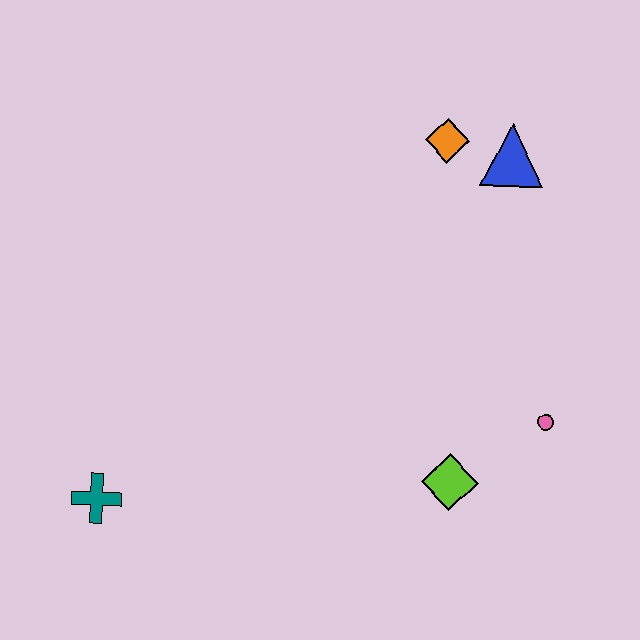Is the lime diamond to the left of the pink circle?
Yes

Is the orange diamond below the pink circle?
No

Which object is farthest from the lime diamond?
The teal cross is farthest from the lime diamond.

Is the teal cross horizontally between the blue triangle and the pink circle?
No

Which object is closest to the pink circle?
The lime diamond is closest to the pink circle.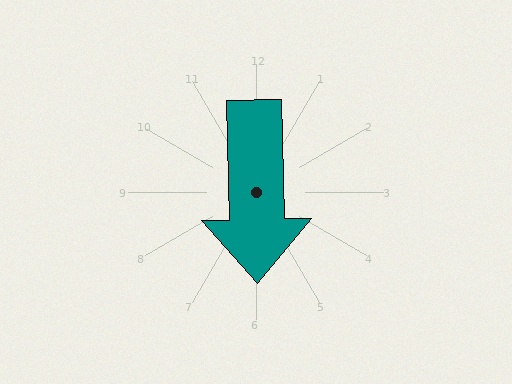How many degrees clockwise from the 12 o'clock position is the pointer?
Approximately 179 degrees.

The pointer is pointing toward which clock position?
Roughly 6 o'clock.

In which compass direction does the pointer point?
South.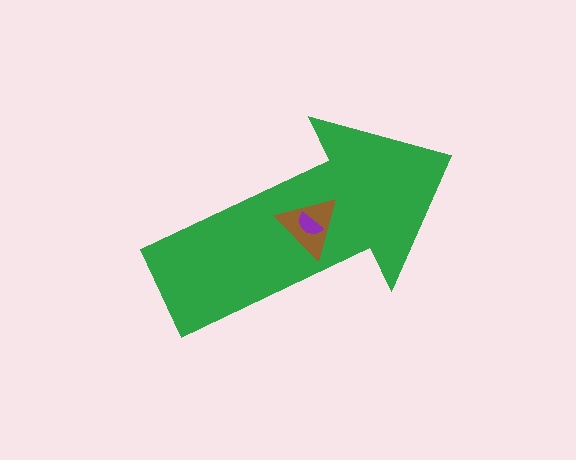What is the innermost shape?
The purple semicircle.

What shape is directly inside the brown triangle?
The purple semicircle.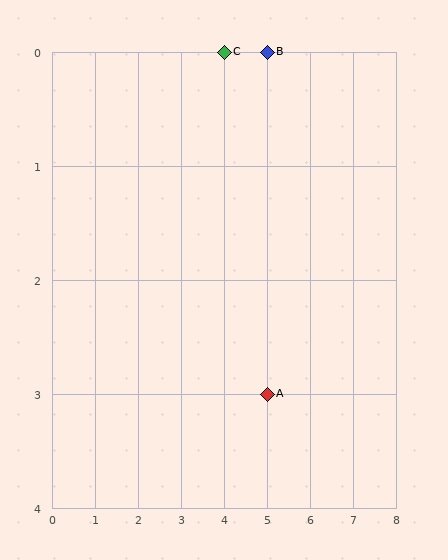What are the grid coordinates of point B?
Point B is at grid coordinates (5, 0).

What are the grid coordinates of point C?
Point C is at grid coordinates (4, 0).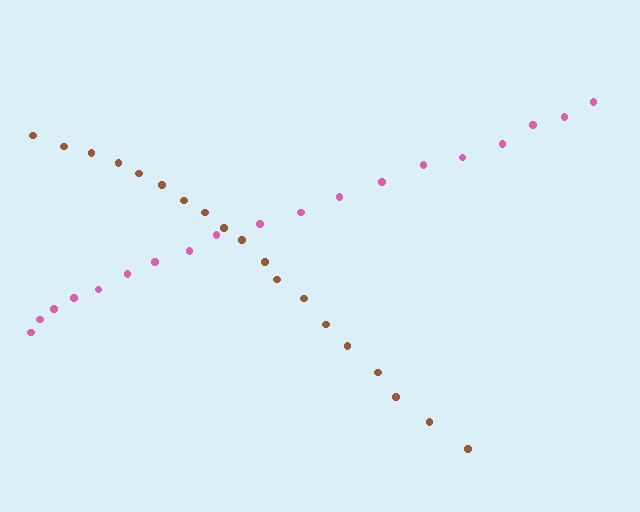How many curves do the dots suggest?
There are 2 distinct paths.